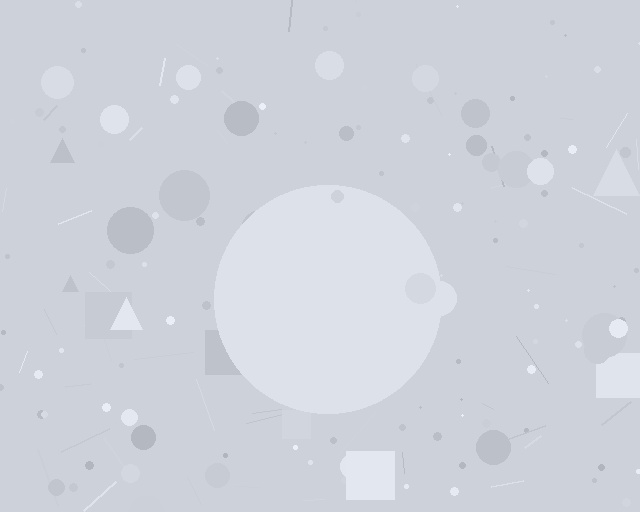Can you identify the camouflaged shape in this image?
The camouflaged shape is a circle.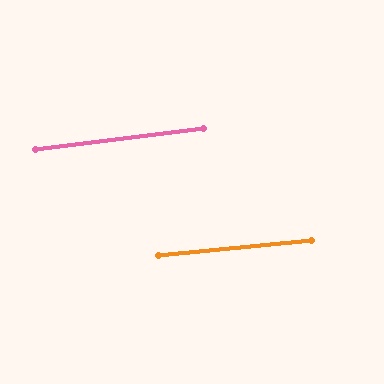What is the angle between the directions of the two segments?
Approximately 1 degree.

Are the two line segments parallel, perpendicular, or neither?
Parallel — their directions differ by only 1.3°.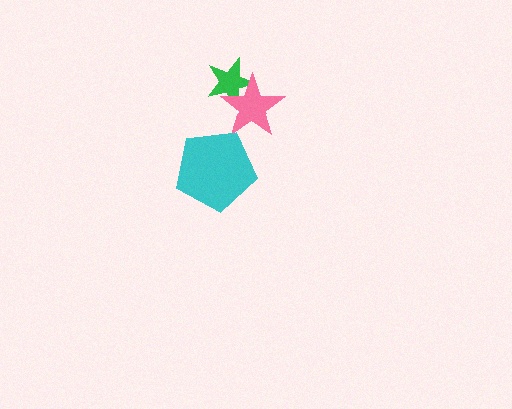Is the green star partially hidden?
Yes, it is partially covered by another shape.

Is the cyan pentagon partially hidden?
No, no other shape covers it.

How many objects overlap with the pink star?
1 object overlaps with the pink star.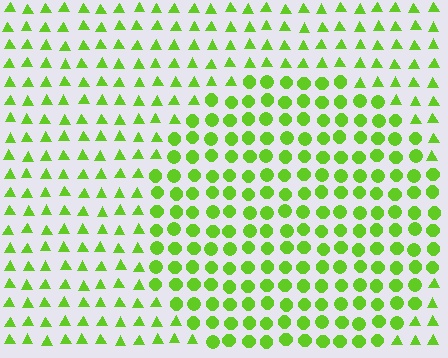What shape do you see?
I see a circle.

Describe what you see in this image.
The image is filled with small lime elements arranged in a uniform grid. A circle-shaped region contains circles, while the surrounding area contains triangles. The boundary is defined purely by the change in element shape.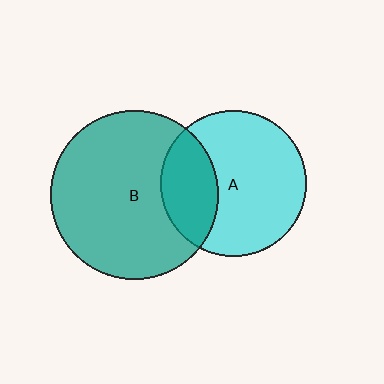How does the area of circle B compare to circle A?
Approximately 1.3 times.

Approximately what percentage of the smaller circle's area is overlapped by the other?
Approximately 30%.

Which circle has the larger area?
Circle B (teal).